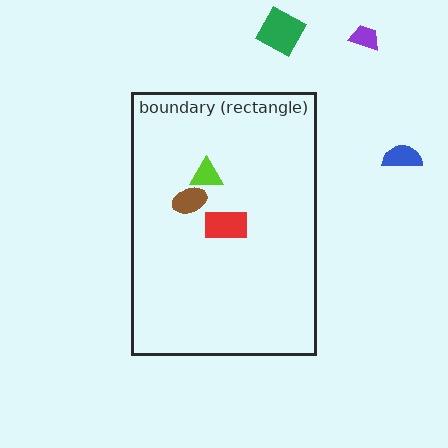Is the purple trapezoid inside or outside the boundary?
Outside.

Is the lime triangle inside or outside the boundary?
Inside.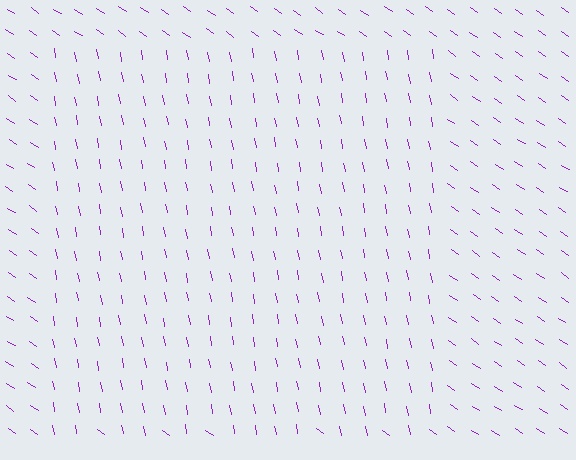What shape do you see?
I see a rectangle.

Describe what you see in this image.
The image is filled with small purple line segments. A rectangle region in the image has lines oriented differently from the surrounding lines, creating a visible texture boundary.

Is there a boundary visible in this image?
Yes, there is a texture boundary formed by a change in line orientation.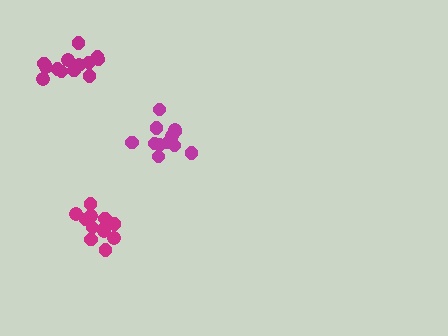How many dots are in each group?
Group 1: 12 dots, Group 2: 13 dots, Group 3: 13 dots (38 total).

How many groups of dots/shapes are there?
There are 3 groups.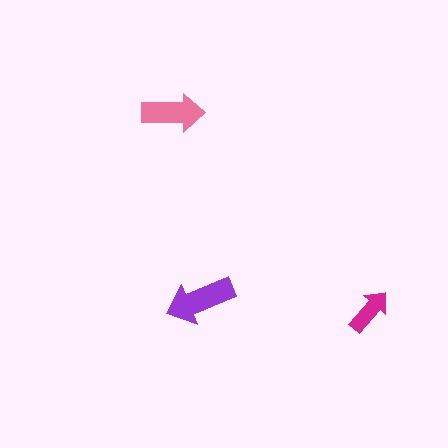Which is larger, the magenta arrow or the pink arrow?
The pink one.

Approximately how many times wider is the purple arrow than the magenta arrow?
About 1.5 times wider.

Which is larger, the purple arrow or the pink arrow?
The purple one.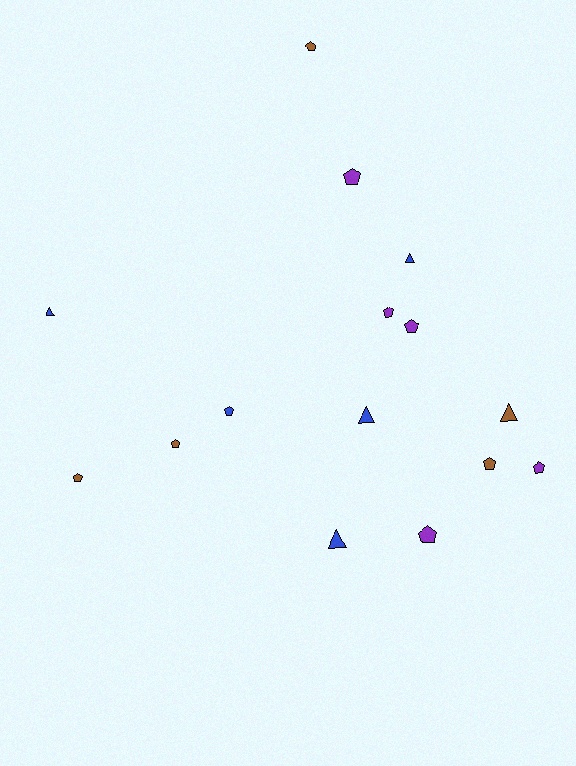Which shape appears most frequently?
Pentagon, with 10 objects.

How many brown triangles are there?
There is 1 brown triangle.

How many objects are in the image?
There are 15 objects.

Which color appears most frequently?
Blue, with 5 objects.